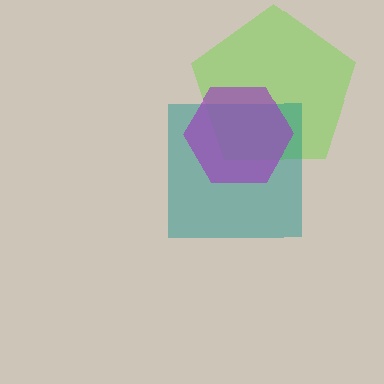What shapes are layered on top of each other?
The layered shapes are: a lime pentagon, a teal square, a purple hexagon.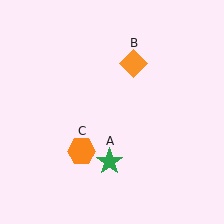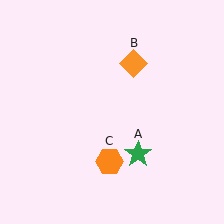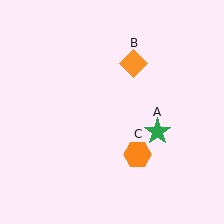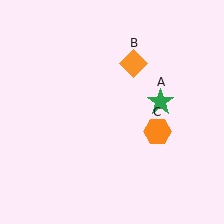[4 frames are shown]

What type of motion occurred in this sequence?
The green star (object A), orange hexagon (object C) rotated counterclockwise around the center of the scene.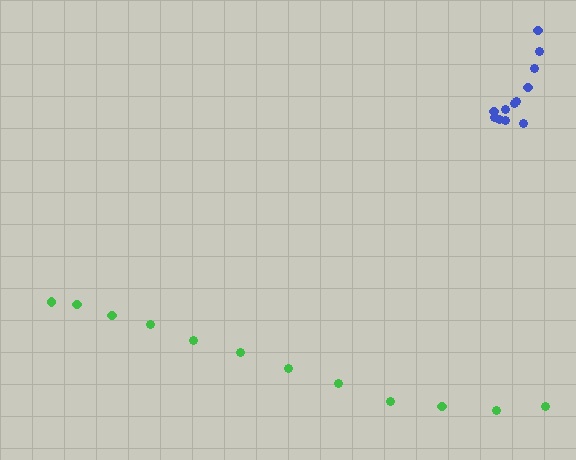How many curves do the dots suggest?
There are 2 distinct paths.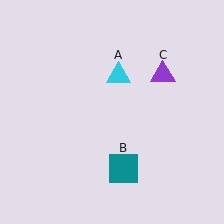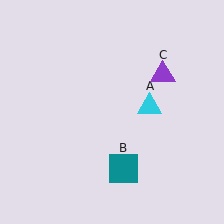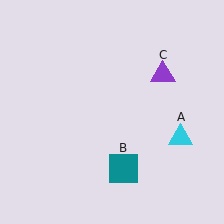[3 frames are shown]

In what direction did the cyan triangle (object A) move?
The cyan triangle (object A) moved down and to the right.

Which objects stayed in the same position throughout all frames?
Teal square (object B) and purple triangle (object C) remained stationary.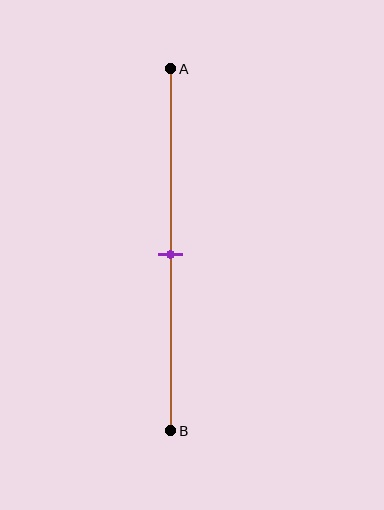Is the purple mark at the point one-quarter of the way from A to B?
No, the mark is at about 50% from A, not at the 25% one-quarter point.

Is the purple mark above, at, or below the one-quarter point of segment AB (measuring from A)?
The purple mark is below the one-quarter point of segment AB.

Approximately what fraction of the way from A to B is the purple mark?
The purple mark is approximately 50% of the way from A to B.